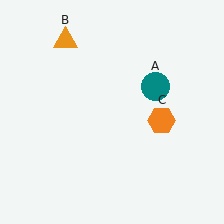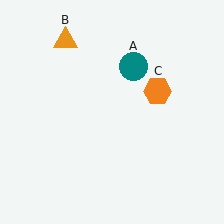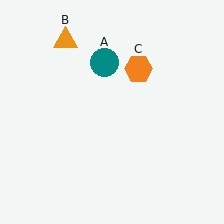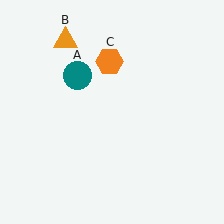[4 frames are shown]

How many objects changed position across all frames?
2 objects changed position: teal circle (object A), orange hexagon (object C).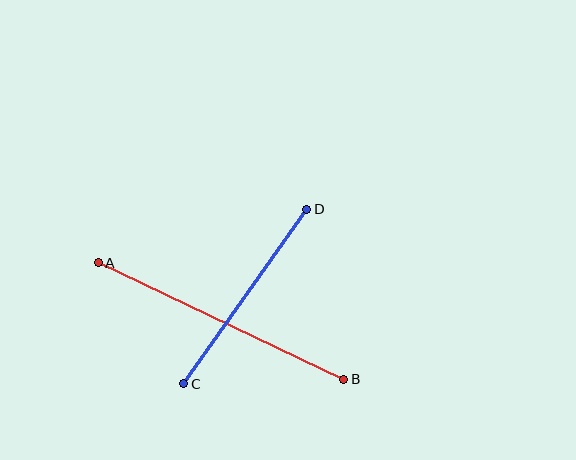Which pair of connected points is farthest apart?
Points A and B are farthest apart.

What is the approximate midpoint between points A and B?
The midpoint is at approximately (221, 321) pixels.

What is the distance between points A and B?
The distance is approximately 272 pixels.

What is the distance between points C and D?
The distance is approximately 213 pixels.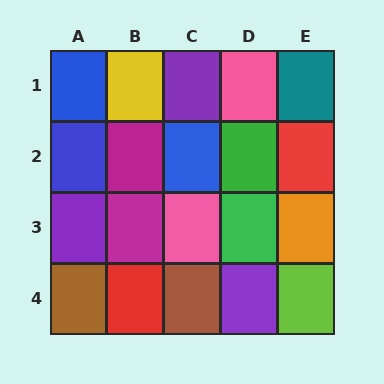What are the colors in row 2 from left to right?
Blue, magenta, blue, green, red.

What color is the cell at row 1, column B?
Yellow.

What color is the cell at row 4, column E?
Lime.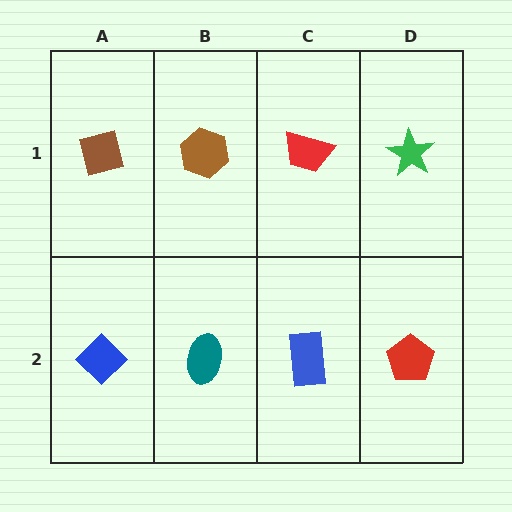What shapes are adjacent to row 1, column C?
A blue rectangle (row 2, column C), a brown hexagon (row 1, column B), a green star (row 1, column D).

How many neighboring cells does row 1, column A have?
2.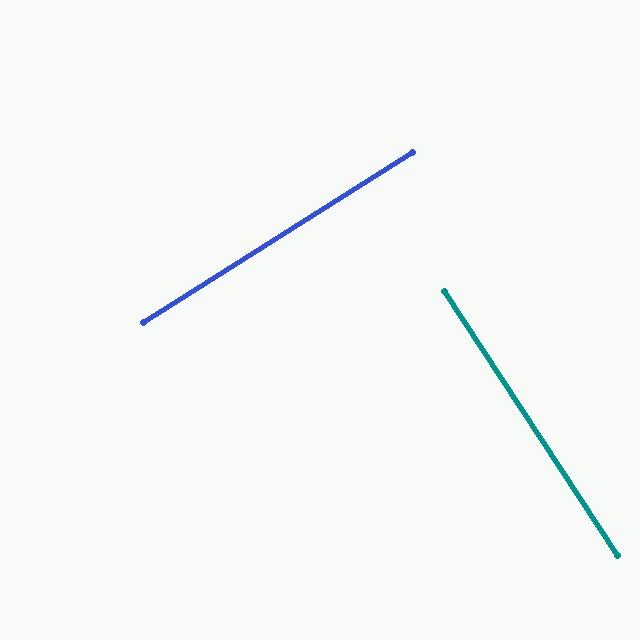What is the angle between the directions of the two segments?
Approximately 89 degrees.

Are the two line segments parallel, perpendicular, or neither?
Perpendicular — they meet at approximately 89°.